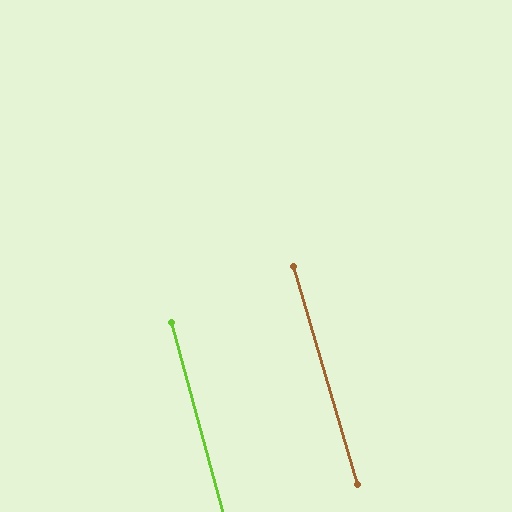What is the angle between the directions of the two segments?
Approximately 1 degree.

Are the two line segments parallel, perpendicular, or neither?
Parallel — their directions differ by only 1.2°.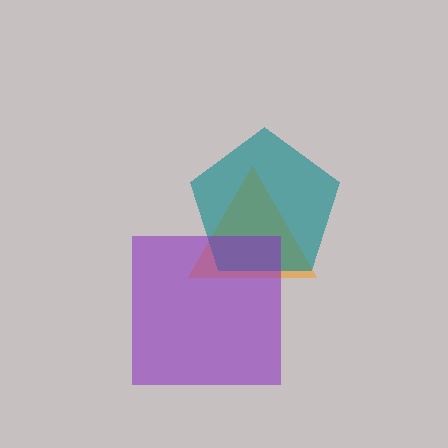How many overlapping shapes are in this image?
There are 3 overlapping shapes in the image.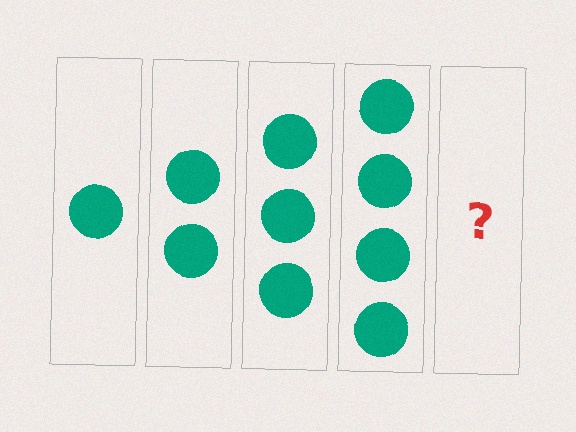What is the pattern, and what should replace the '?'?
The pattern is that each step adds one more circle. The '?' should be 5 circles.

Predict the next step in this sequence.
The next step is 5 circles.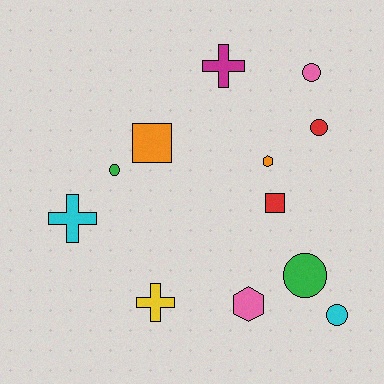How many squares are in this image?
There are 2 squares.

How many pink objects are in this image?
There are 2 pink objects.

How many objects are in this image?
There are 12 objects.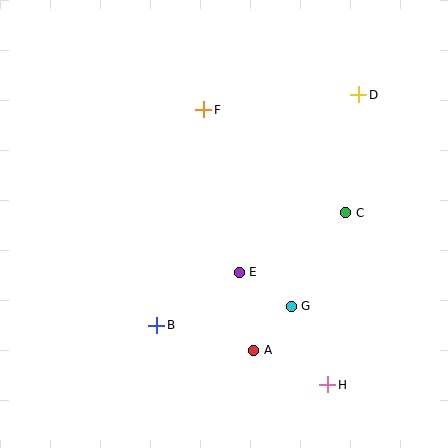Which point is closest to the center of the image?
Point E at (239, 272) is closest to the center.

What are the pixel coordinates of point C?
Point C is at (346, 213).